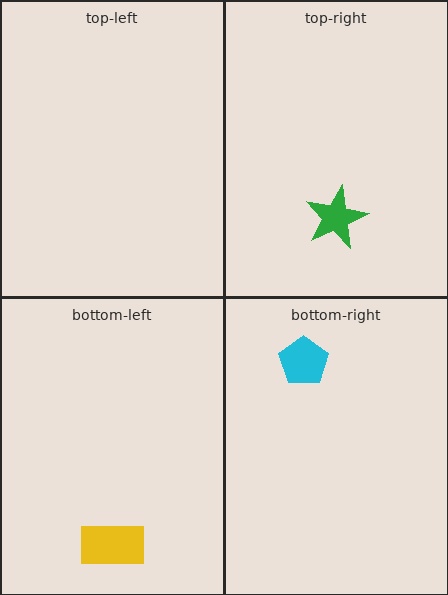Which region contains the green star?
The top-right region.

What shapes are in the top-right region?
The green star.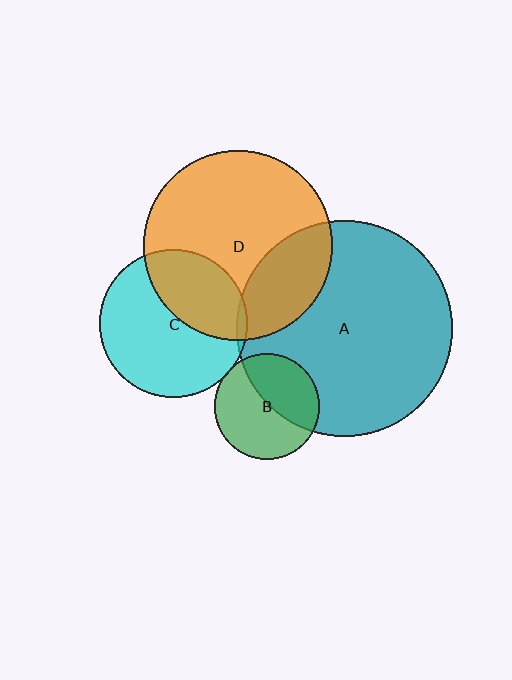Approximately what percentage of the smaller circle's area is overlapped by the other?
Approximately 45%.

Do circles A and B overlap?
Yes.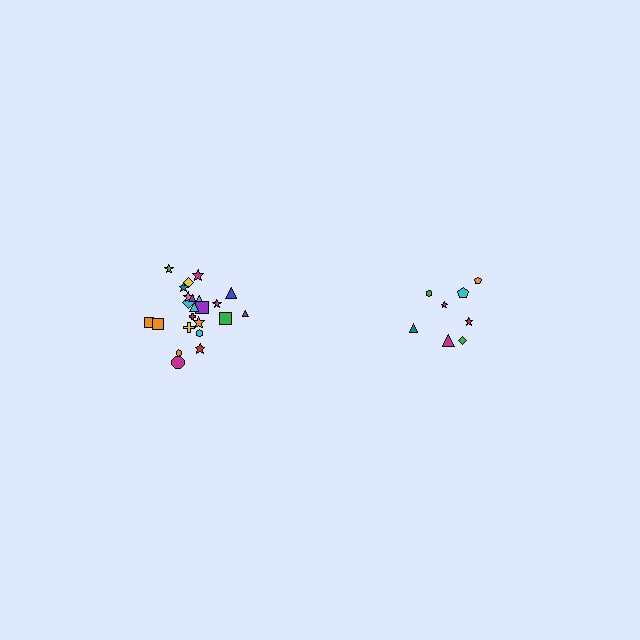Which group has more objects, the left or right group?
The left group.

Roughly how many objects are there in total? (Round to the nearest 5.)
Roughly 35 objects in total.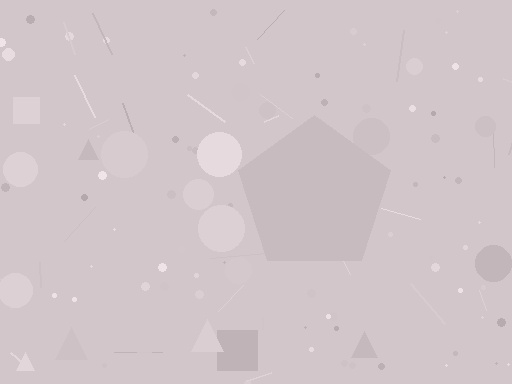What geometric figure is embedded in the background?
A pentagon is embedded in the background.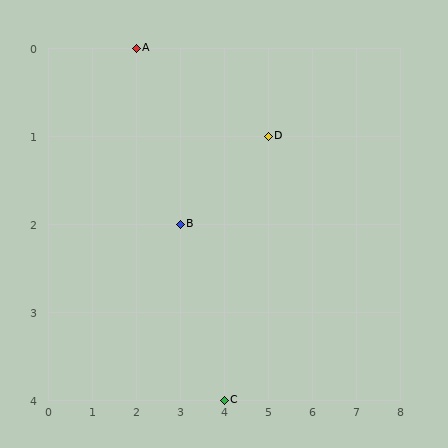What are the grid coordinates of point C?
Point C is at grid coordinates (4, 4).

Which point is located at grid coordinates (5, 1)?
Point D is at (5, 1).